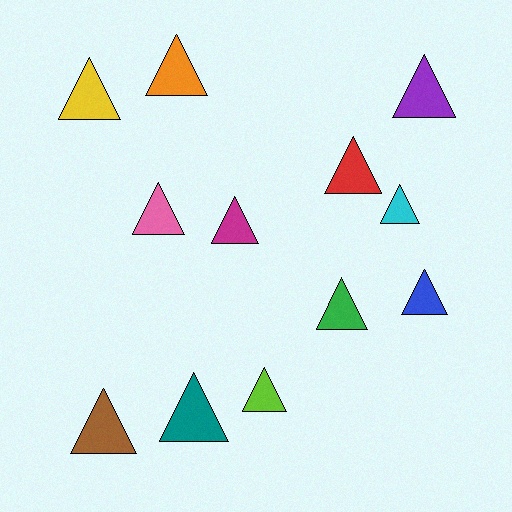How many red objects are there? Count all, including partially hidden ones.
There is 1 red object.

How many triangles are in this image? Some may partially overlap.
There are 12 triangles.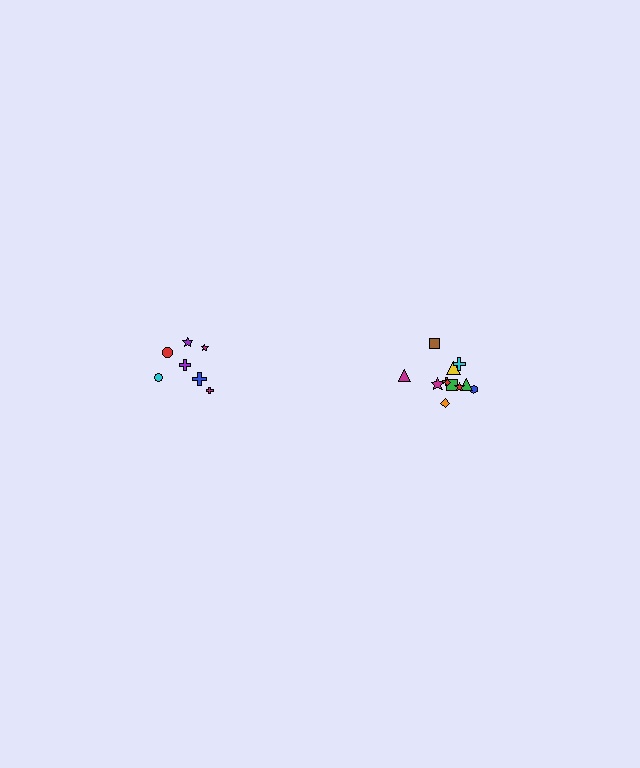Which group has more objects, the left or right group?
The right group.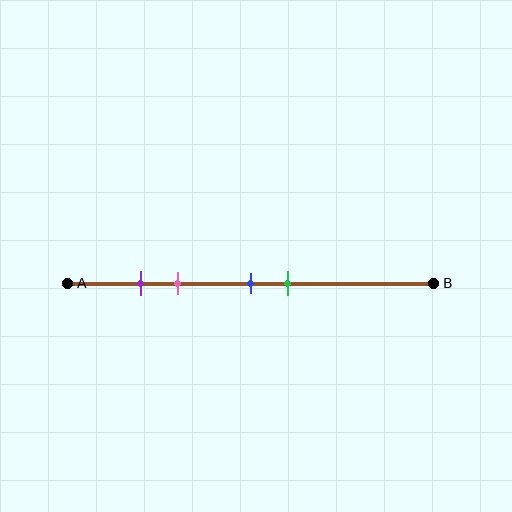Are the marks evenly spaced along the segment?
No, the marks are not evenly spaced.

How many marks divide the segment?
There are 4 marks dividing the segment.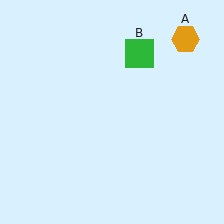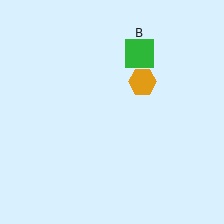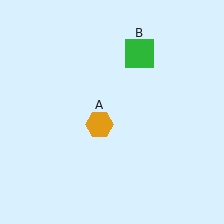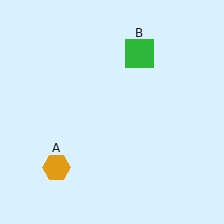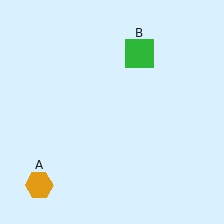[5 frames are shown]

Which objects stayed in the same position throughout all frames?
Green square (object B) remained stationary.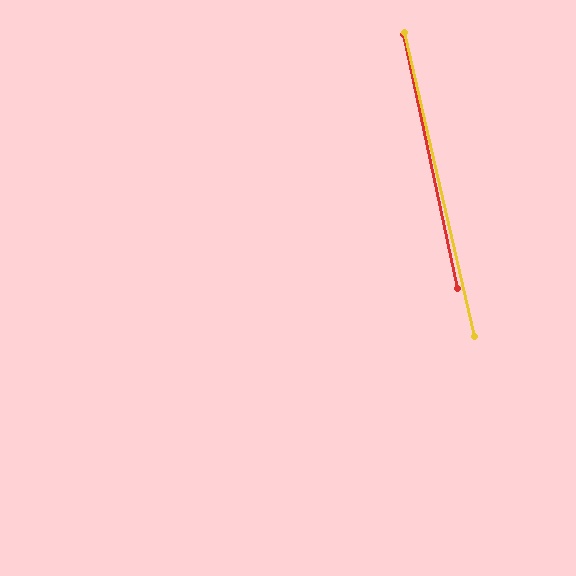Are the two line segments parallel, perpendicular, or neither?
Parallel — their directions differ by only 1.0°.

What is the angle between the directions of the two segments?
Approximately 1 degree.